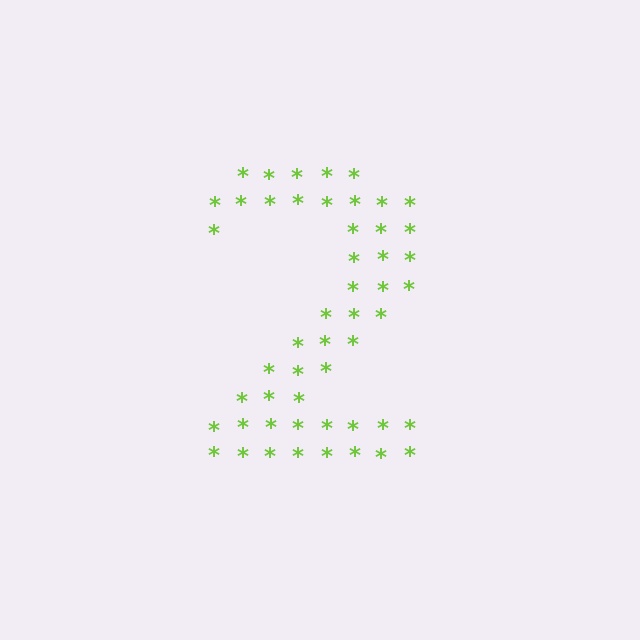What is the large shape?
The large shape is the digit 2.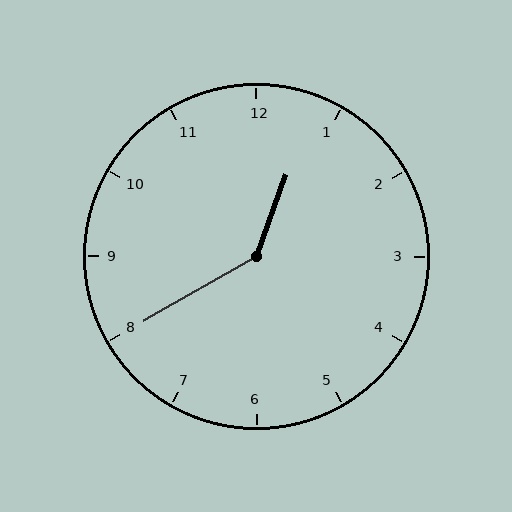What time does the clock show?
12:40.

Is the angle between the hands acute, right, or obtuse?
It is obtuse.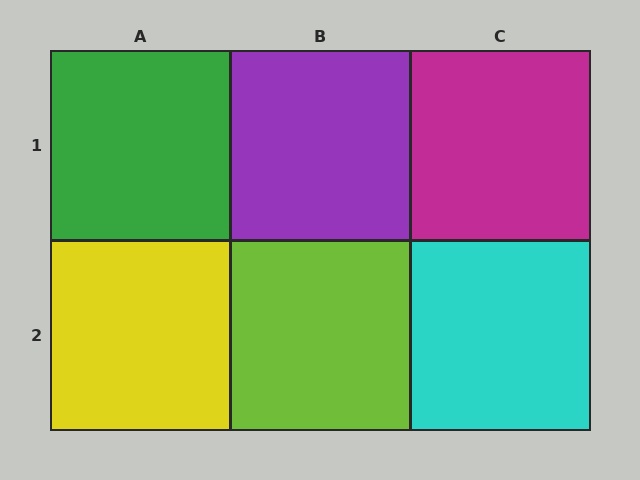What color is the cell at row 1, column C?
Magenta.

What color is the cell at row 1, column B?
Purple.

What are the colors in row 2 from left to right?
Yellow, lime, cyan.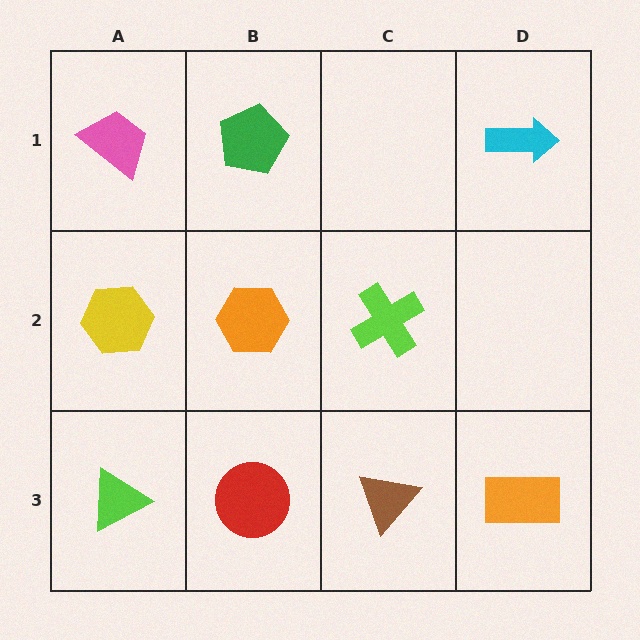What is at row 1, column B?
A green pentagon.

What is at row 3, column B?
A red circle.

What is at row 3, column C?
A brown triangle.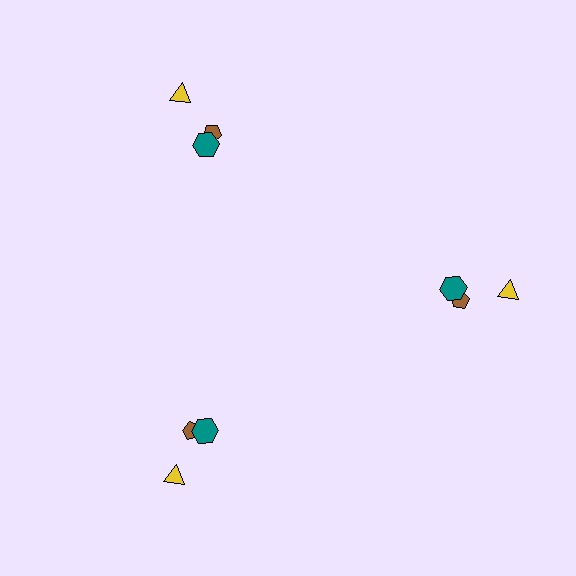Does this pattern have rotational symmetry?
Yes, this pattern has 3-fold rotational symmetry. It looks the same after rotating 120 degrees around the center.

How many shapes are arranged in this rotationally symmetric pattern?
There are 9 shapes, arranged in 3 groups of 3.